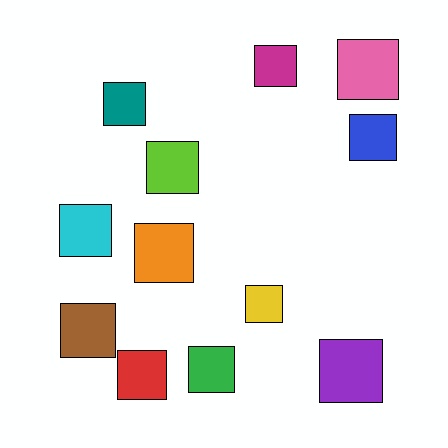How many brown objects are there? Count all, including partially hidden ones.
There is 1 brown object.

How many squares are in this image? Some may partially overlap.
There are 12 squares.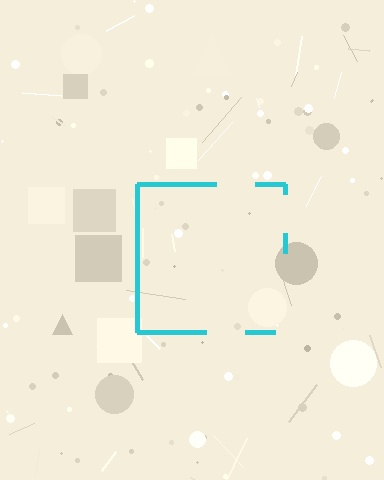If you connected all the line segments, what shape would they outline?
They would outline a square.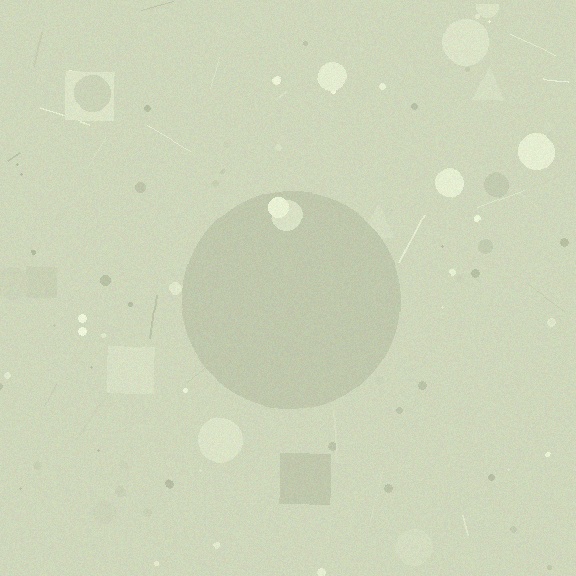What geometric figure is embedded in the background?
A circle is embedded in the background.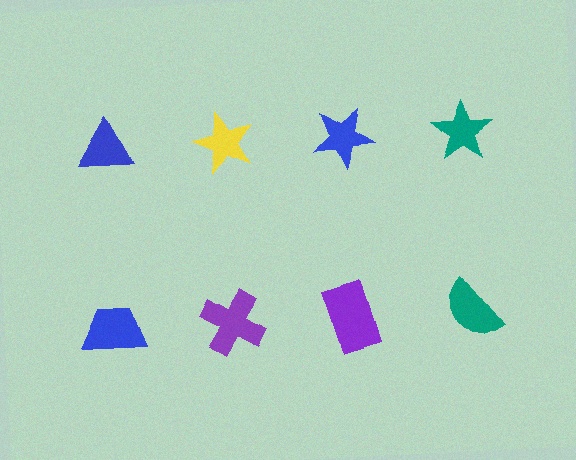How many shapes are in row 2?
4 shapes.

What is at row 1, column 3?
A blue star.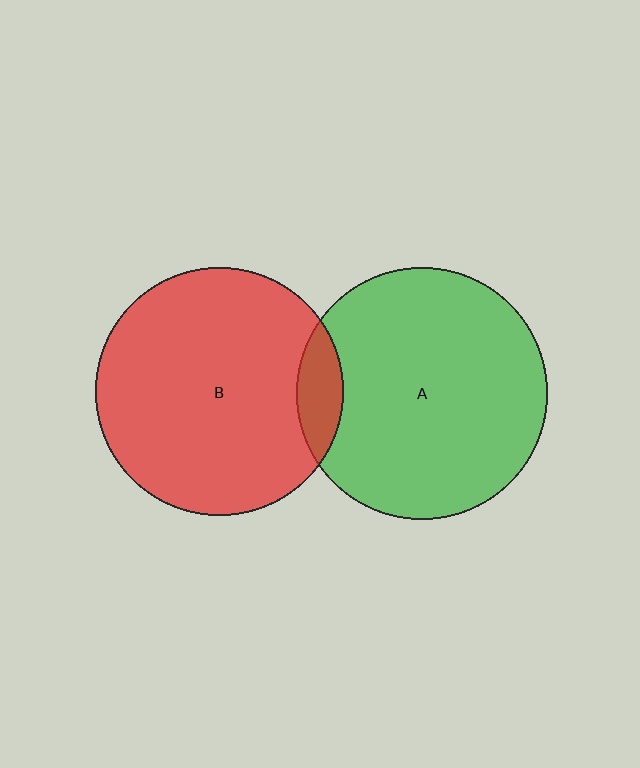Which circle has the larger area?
Circle A (green).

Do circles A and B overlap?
Yes.